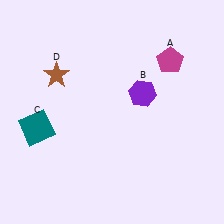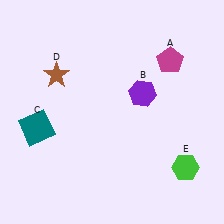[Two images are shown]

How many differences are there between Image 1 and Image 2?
There is 1 difference between the two images.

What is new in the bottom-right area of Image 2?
A green hexagon (E) was added in the bottom-right area of Image 2.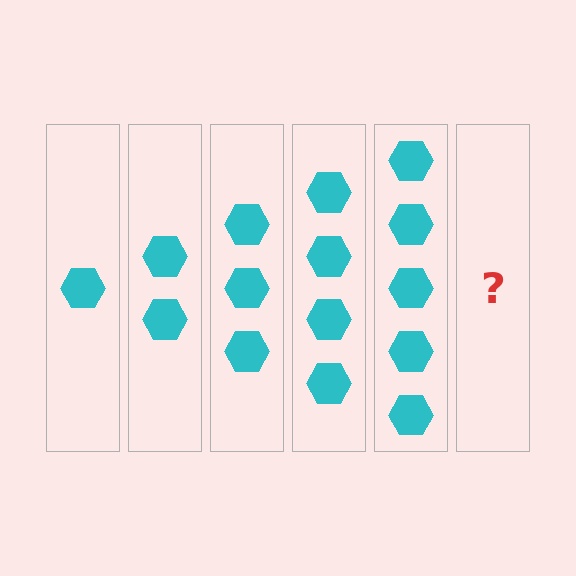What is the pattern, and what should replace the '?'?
The pattern is that each step adds one more hexagon. The '?' should be 6 hexagons.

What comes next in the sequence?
The next element should be 6 hexagons.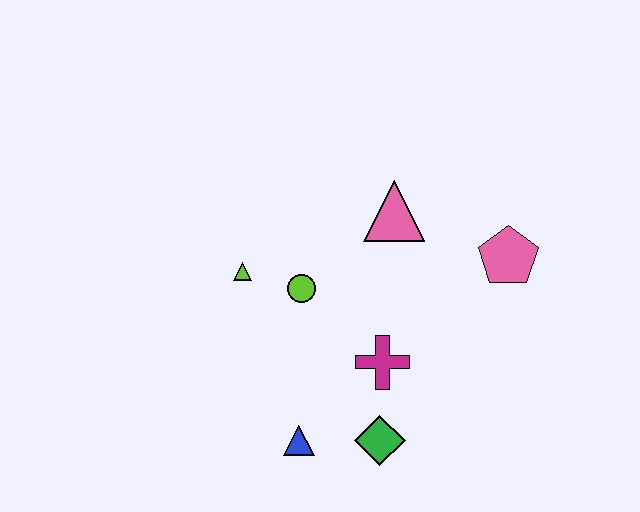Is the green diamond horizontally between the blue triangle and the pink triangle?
Yes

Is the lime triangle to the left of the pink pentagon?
Yes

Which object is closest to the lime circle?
The lime triangle is closest to the lime circle.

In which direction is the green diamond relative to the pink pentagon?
The green diamond is below the pink pentagon.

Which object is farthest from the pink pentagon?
The blue triangle is farthest from the pink pentagon.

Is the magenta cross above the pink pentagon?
No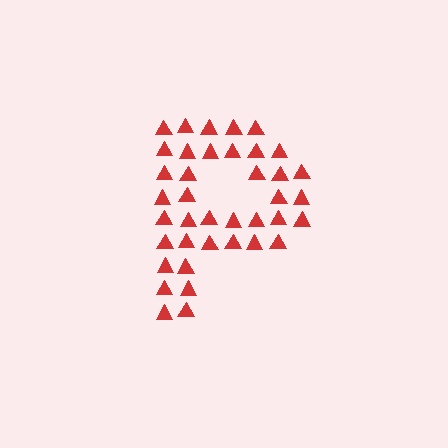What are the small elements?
The small elements are triangles.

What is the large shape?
The large shape is the letter P.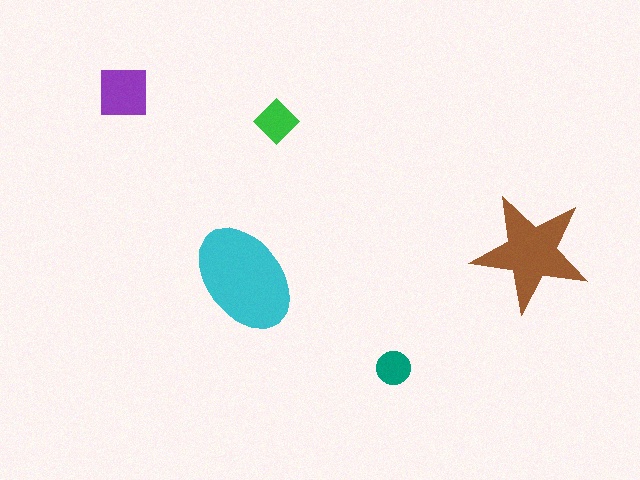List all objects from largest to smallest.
The cyan ellipse, the brown star, the purple square, the green diamond, the teal circle.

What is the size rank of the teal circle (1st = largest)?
5th.